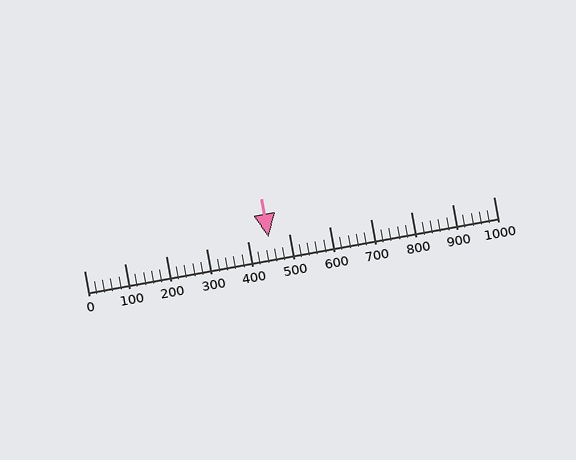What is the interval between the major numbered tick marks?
The major tick marks are spaced 100 units apart.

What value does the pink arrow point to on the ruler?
The pink arrow points to approximately 451.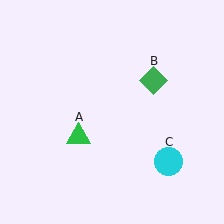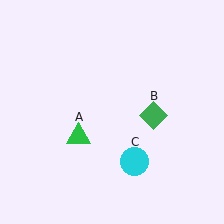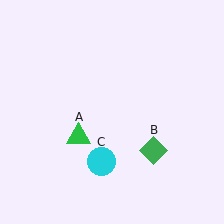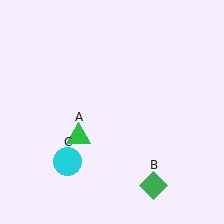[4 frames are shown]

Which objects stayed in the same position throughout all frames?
Green triangle (object A) remained stationary.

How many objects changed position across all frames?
2 objects changed position: green diamond (object B), cyan circle (object C).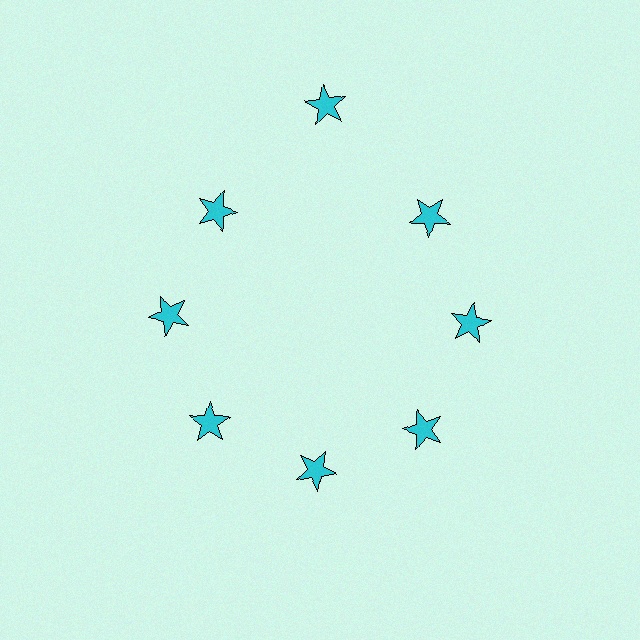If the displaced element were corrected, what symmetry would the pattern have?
It would have 8-fold rotational symmetry — the pattern would map onto itself every 45 degrees.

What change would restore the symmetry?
The symmetry would be restored by moving it inward, back onto the ring so that all 8 stars sit at equal angles and equal distance from the center.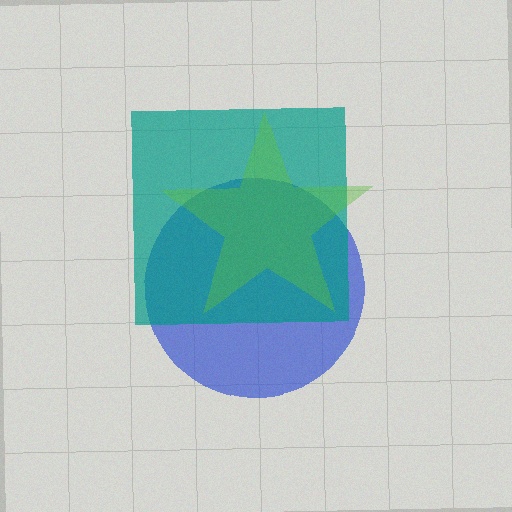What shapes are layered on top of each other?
The layered shapes are: a blue circle, a teal square, a lime star.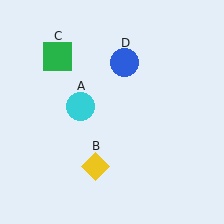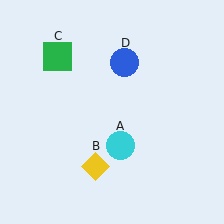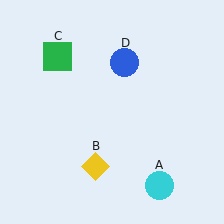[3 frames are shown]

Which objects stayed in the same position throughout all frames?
Yellow diamond (object B) and green square (object C) and blue circle (object D) remained stationary.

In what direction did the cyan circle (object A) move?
The cyan circle (object A) moved down and to the right.